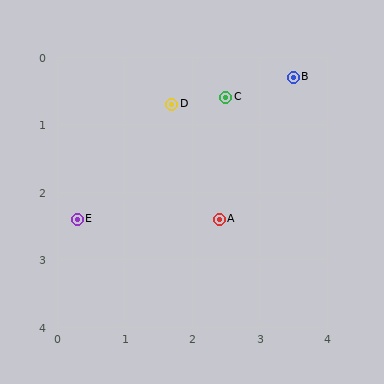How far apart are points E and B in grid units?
Points E and B are about 3.8 grid units apart.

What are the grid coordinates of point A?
Point A is at approximately (2.4, 2.4).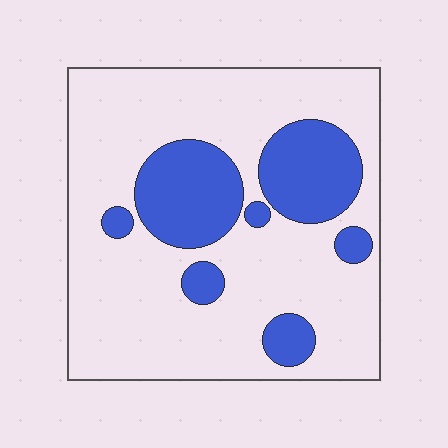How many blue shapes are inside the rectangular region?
7.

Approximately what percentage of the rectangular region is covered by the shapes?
Approximately 25%.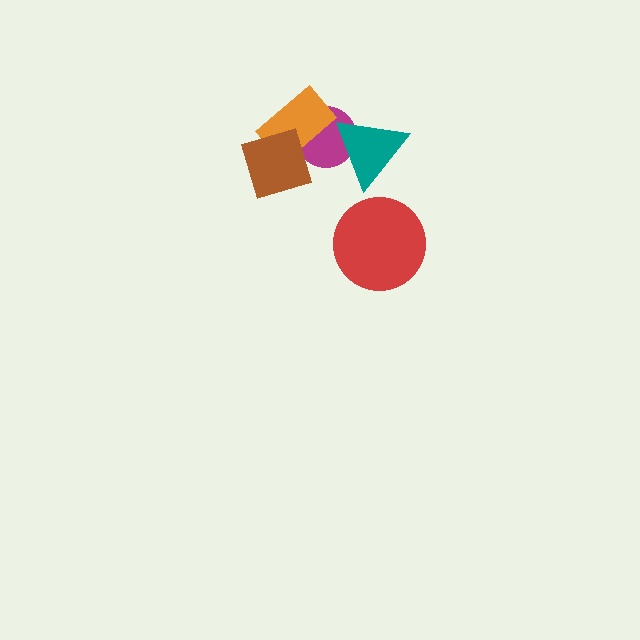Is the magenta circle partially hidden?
Yes, it is partially covered by another shape.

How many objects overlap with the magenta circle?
3 objects overlap with the magenta circle.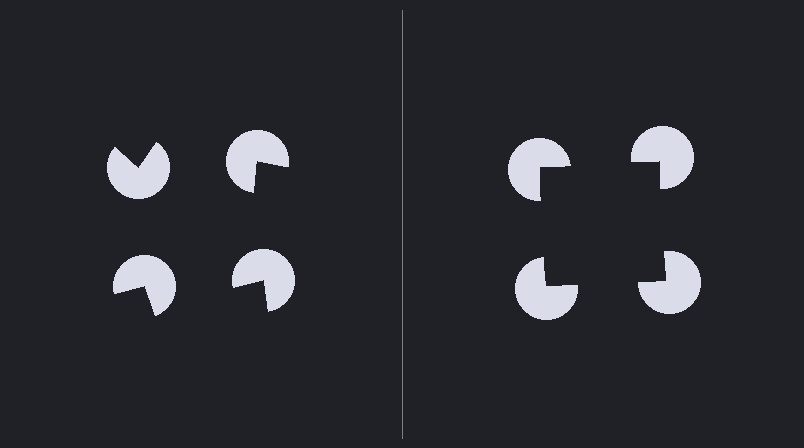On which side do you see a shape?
An illusory square appears on the right side. On the left side the wedge cuts are rotated, so no coherent shape forms.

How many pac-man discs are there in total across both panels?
8 — 4 on each side.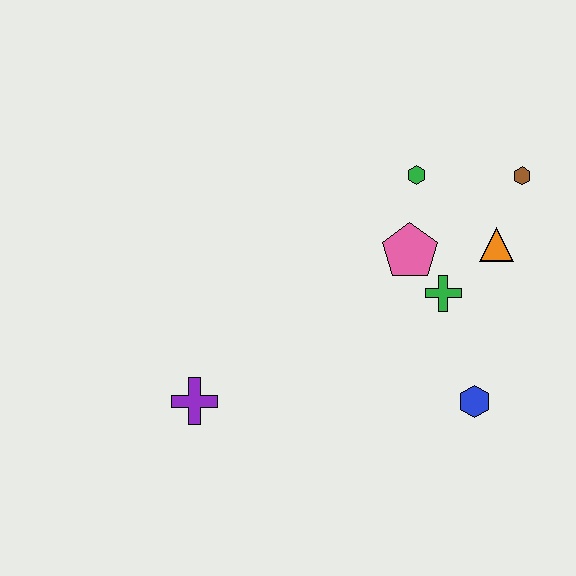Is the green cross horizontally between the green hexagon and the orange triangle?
Yes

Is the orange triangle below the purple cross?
No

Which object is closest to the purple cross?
The pink pentagon is closest to the purple cross.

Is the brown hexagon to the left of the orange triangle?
No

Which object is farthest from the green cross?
The purple cross is farthest from the green cross.